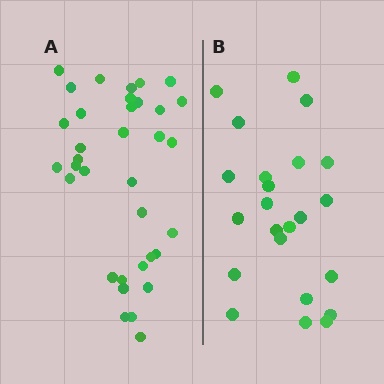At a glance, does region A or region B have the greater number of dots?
Region A (the left region) has more dots.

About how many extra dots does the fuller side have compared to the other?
Region A has roughly 12 or so more dots than region B.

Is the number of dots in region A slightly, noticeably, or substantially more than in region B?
Region A has substantially more. The ratio is roughly 1.5 to 1.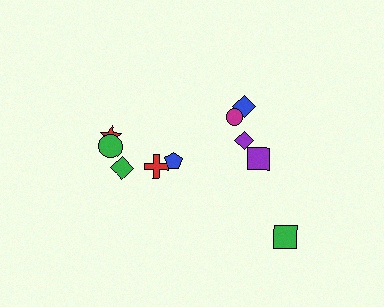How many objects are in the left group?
There are 4 objects.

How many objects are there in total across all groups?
There are 10 objects.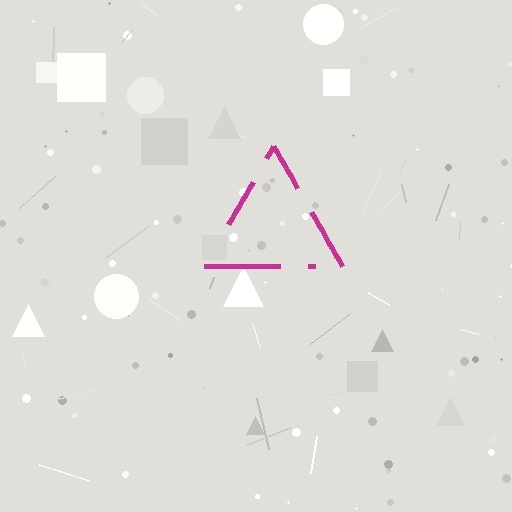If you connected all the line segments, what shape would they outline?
They would outline a triangle.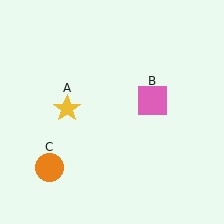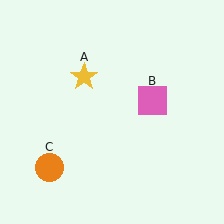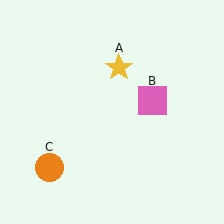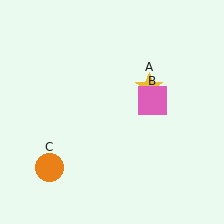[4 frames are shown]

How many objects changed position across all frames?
1 object changed position: yellow star (object A).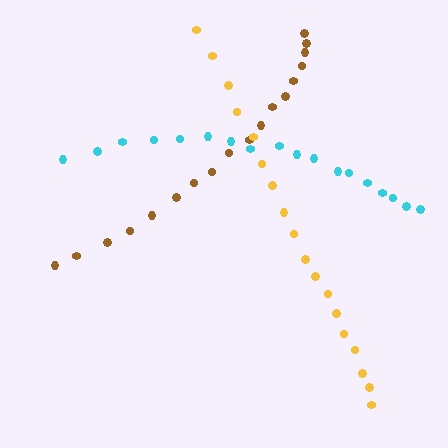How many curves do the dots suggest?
There are 3 distinct paths.